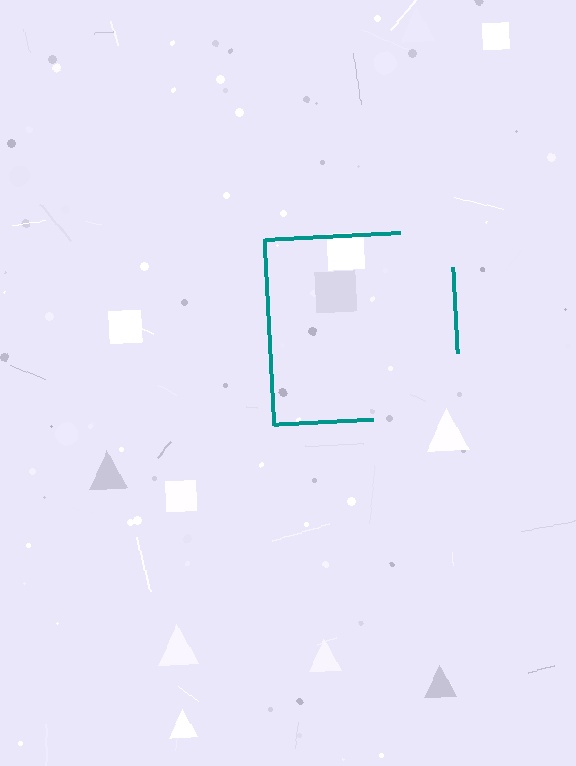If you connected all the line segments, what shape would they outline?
They would outline a square.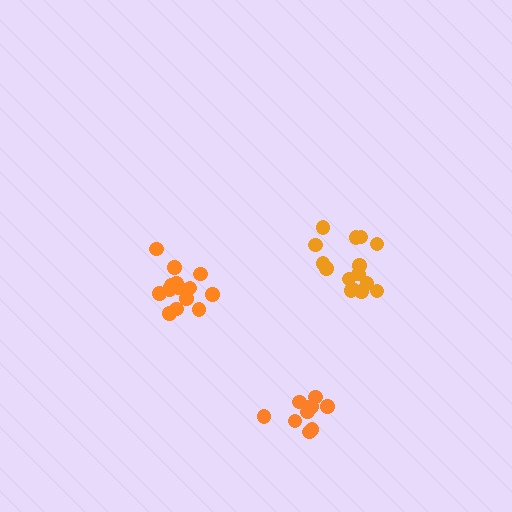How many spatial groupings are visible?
There are 3 spatial groupings.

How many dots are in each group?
Group 1: 9 dots, Group 2: 15 dots, Group 3: 15 dots (39 total).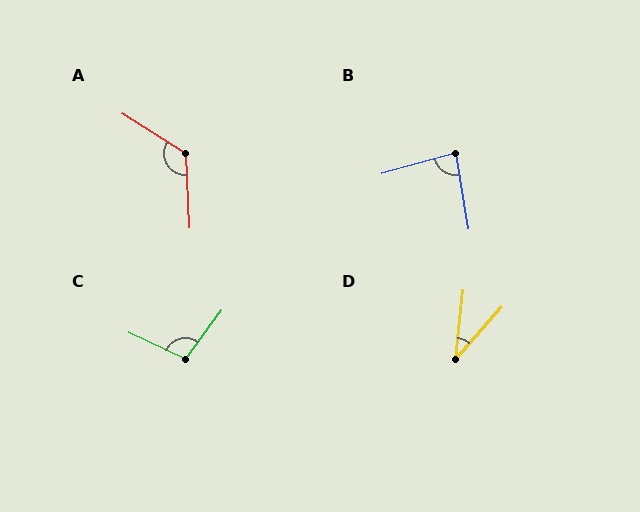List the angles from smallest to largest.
D (35°), B (84°), C (101°), A (125°).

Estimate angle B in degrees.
Approximately 84 degrees.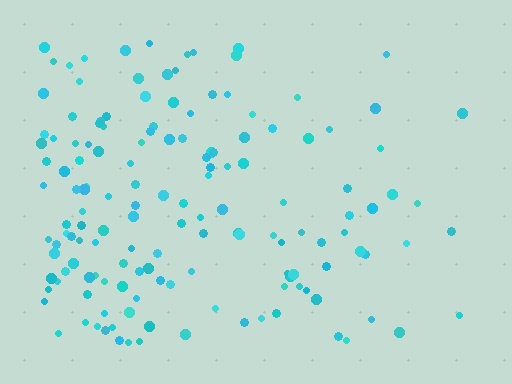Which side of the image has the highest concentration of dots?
The left.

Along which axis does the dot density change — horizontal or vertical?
Horizontal.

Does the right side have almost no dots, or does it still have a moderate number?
Still a moderate number, just noticeably fewer than the left.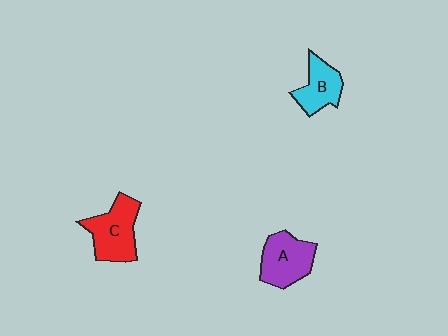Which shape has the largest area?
Shape C (red).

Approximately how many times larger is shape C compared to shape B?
Approximately 1.4 times.